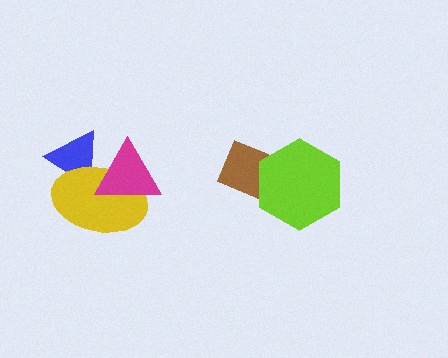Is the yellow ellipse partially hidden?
Yes, it is partially covered by another shape.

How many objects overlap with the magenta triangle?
2 objects overlap with the magenta triangle.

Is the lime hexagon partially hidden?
No, no other shape covers it.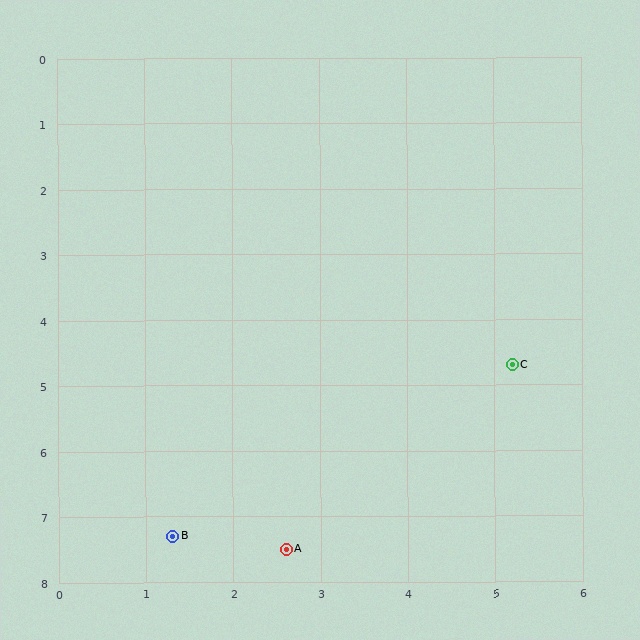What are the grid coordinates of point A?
Point A is at approximately (2.6, 7.5).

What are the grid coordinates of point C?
Point C is at approximately (5.2, 4.7).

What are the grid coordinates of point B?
Point B is at approximately (1.3, 7.3).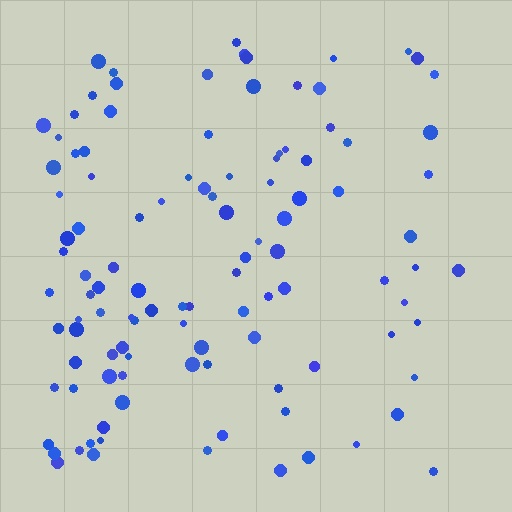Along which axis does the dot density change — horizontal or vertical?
Horizontal.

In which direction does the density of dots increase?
From right to left, with the left side densest.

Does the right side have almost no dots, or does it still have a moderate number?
Still a moderate number, just noticeably fewer than the left.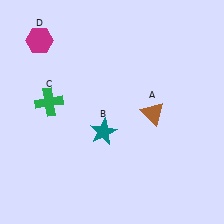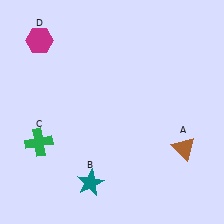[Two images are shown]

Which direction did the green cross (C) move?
The green cross (C) moved down.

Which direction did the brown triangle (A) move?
The brown triangle (A) moved down.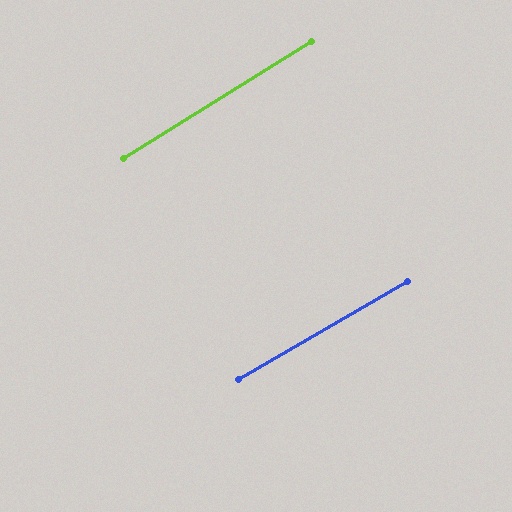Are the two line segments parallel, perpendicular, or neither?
Parallel — their directions differ by only 1.9°.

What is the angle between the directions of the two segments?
Approximately 2 degrees.